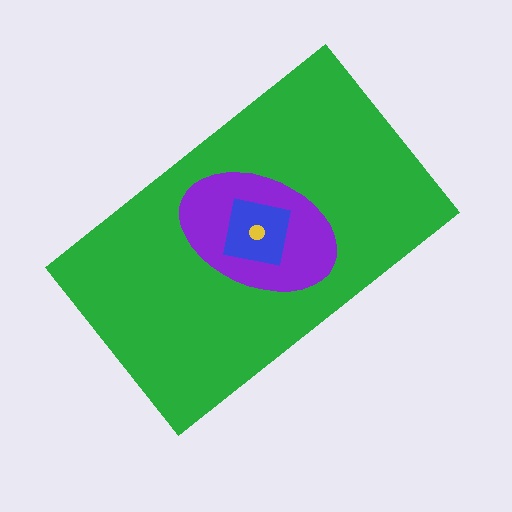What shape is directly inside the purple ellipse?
The blue square.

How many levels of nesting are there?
4.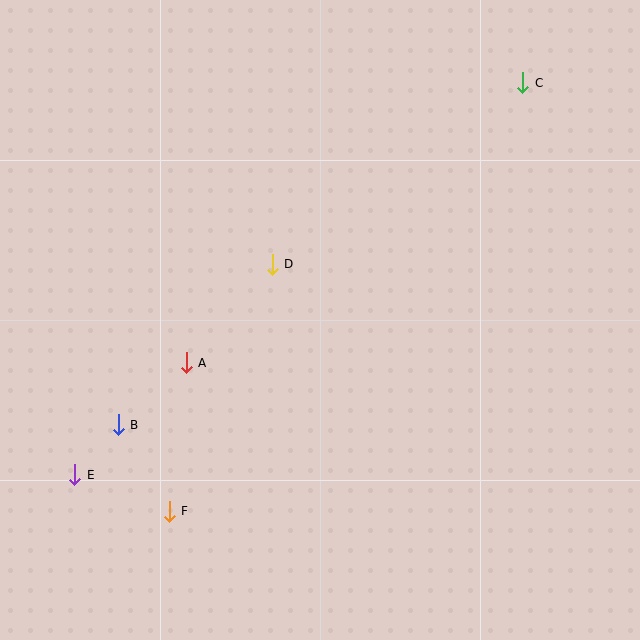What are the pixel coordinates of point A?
Point A is at (186, 363).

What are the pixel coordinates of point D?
Point D is at (272, 264).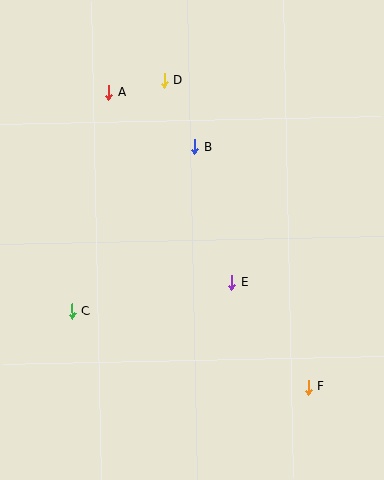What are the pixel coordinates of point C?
Point C is at (72, 311).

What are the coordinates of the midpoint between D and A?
The midpoint between D and A is at (136, 86).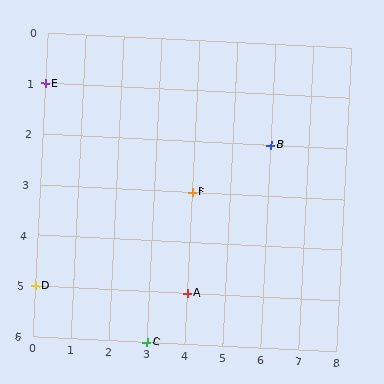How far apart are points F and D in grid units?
Points F and D are 4 columns and 2 rows apart (about 4.5 grid units diagonally).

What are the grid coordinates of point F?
Point F is at grid coordinates (4, 3).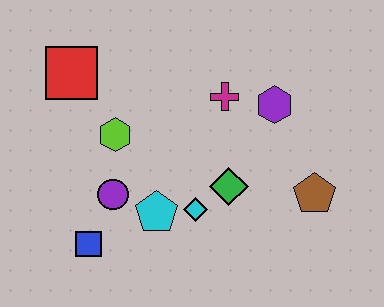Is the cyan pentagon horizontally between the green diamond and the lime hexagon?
Yes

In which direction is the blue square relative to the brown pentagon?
The blue square is to the left of the brown pentagon.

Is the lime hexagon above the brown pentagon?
Yes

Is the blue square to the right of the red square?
Yes